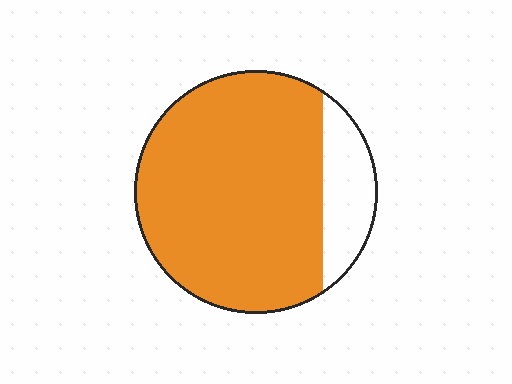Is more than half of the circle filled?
Yes.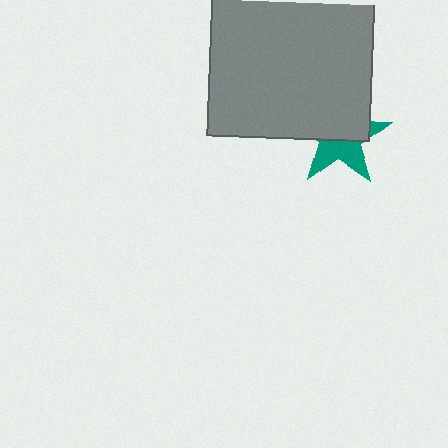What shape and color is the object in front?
The object in front is a gray square.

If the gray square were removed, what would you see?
You would see the complete teal star.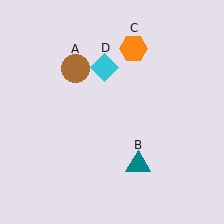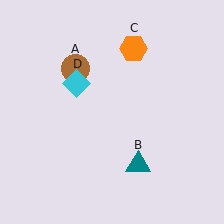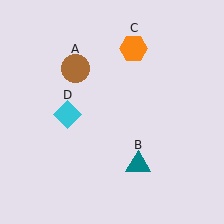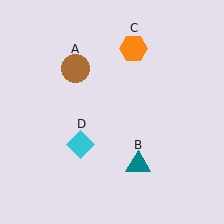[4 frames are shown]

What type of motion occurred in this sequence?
The cyan diamond (object D) rotated counterclockwise around the center of the scene.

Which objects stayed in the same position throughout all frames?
Brown circle (object A) and teal triangle (object B) and orange hexagon (object C) remained stationary.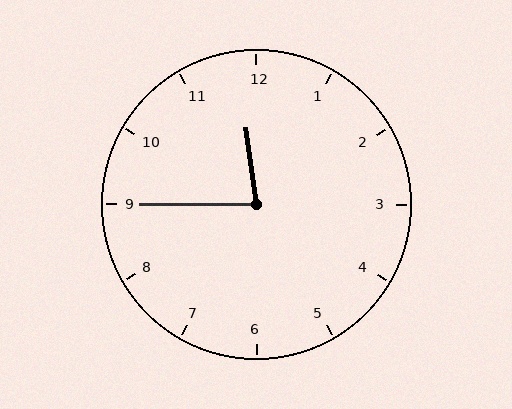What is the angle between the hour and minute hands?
Approximately 82 degrees.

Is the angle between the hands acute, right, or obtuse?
It is acute.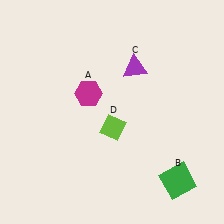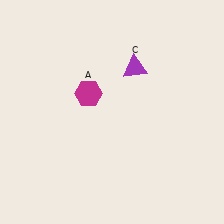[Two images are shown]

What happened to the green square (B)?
The green square (B) was removed in Image 2. It was in the bottom-right area of Image 1.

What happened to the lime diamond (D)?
The lime diamond (D) was removed in Image 2. It was in the bottom-right area of Image 1.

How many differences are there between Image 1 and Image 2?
There are 2 differences between the two images.